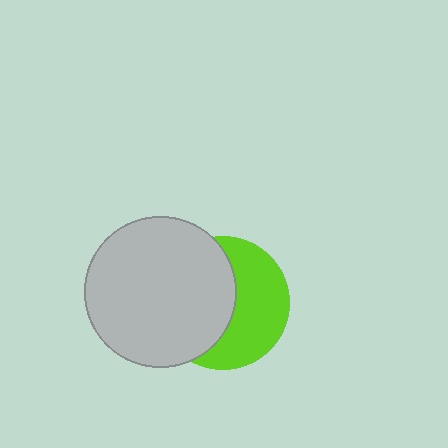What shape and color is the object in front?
The object in front is a light gray circle.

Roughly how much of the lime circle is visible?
About half of it is visible (roughly 48%).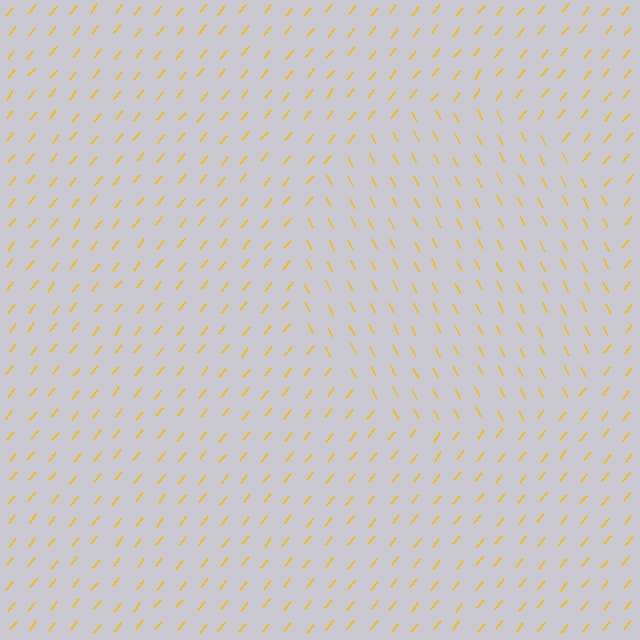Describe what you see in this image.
The image is filled with small yellow line segments. A circle region in the image has lines oriented differently from the surrounding lines, creating a visible texture boundary.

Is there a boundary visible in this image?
Yes, there is a texture boundary formed by a change in line orientation.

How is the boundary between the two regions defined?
The boundary is defined purely by a change in line orientation (approximately 67 degrees difference). All lines are the same color and thickness.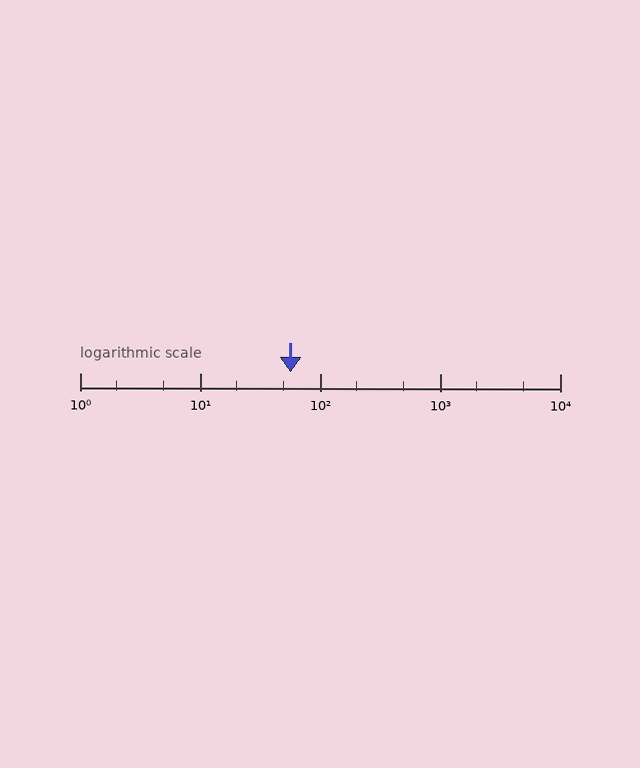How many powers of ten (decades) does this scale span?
The scale spans 4 decades, from 1 to 10000.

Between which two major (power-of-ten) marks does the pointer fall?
The pointer is between 10 and 100.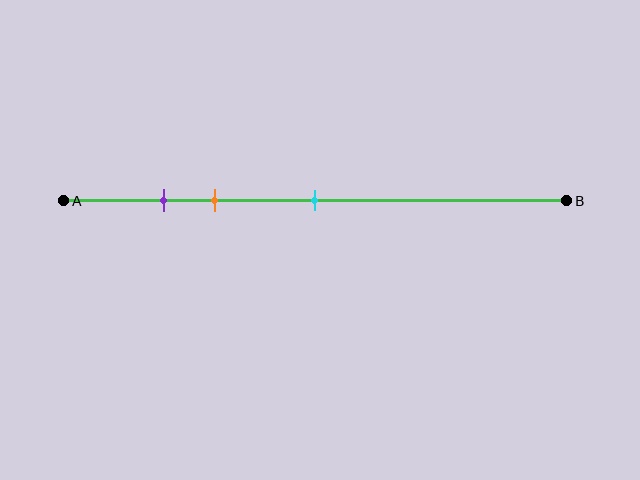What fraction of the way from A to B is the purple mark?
The purple mark is approximately 20% (0.2) of the way from A to B.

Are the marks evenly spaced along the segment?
No, the marks are not evenly spaced.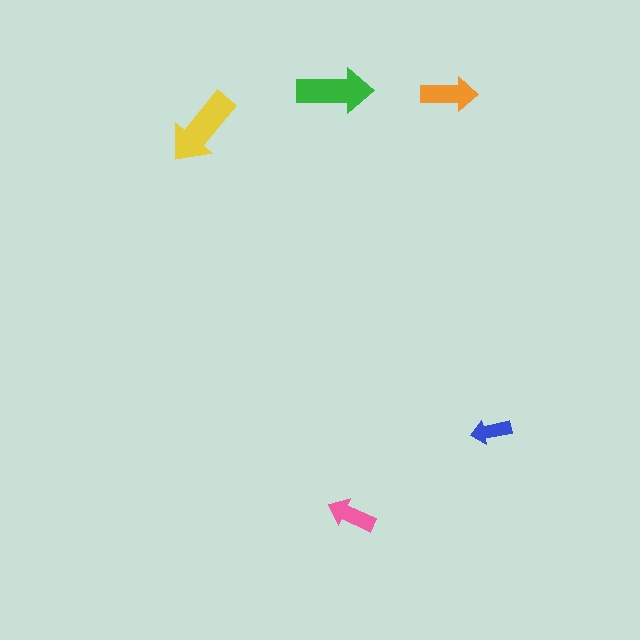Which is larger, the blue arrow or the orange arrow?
The orange one.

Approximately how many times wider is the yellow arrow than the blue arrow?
About 2 times wider.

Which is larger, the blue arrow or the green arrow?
The green one.